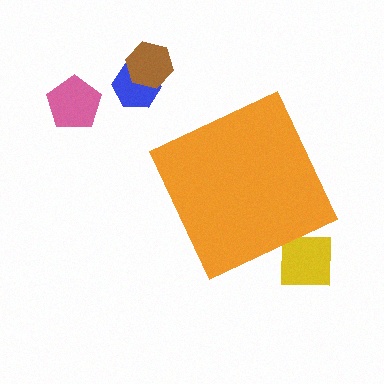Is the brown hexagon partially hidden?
No, the brown hexagon is fully visible.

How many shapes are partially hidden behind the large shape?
1 shape is partially hidden.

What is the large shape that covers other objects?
An orange diamond.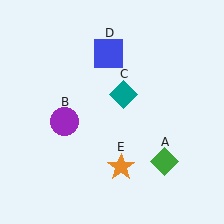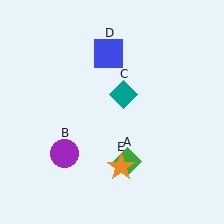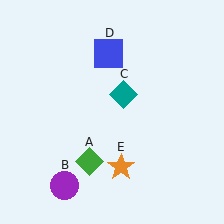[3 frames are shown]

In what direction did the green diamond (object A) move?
The green diamond (object A) moved left.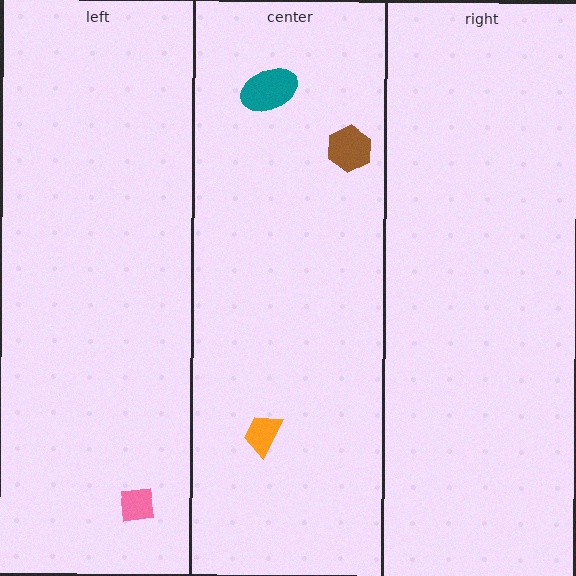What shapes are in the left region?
The pink square.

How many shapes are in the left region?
1.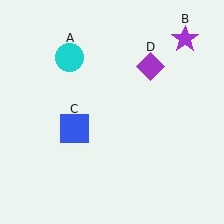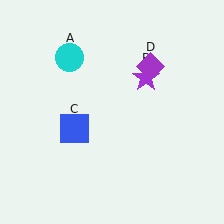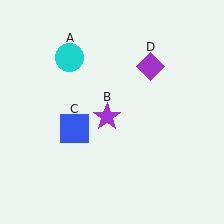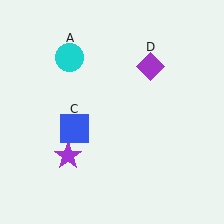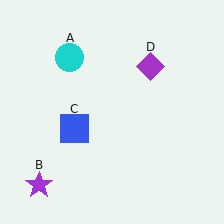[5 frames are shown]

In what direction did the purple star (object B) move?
The purple star (object B) moved down and to the left.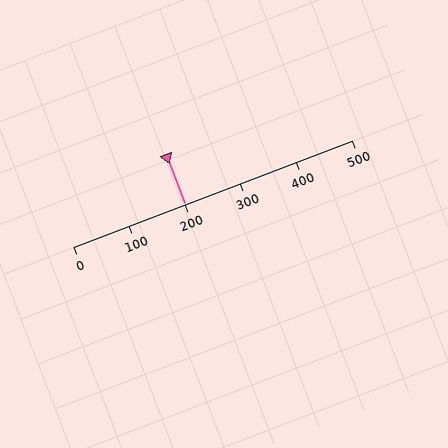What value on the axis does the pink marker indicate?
The marker indicates approximately 200.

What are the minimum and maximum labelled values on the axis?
The axis runs from 0 to 500.